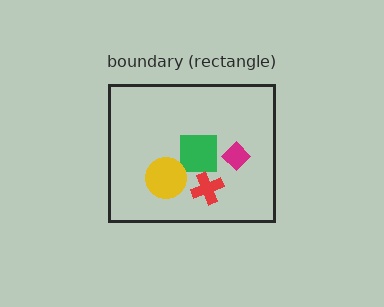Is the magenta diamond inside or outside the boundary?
Inside.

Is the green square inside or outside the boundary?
Inside.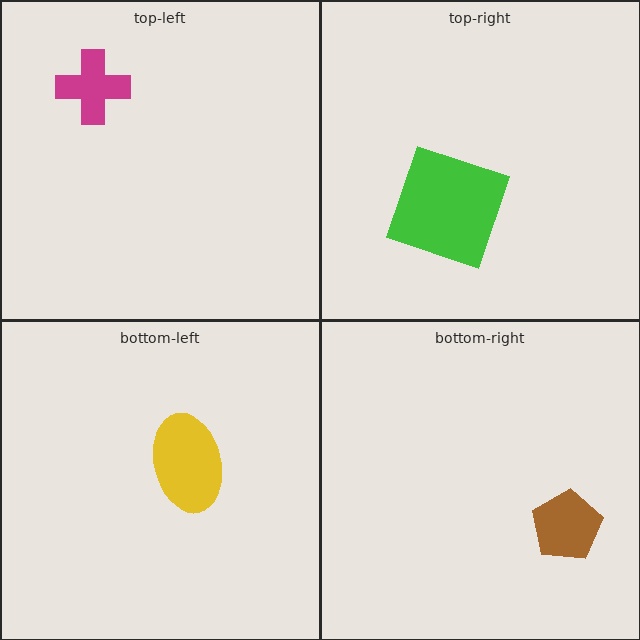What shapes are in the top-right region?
The green square.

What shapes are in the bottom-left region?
The yellow ellipse.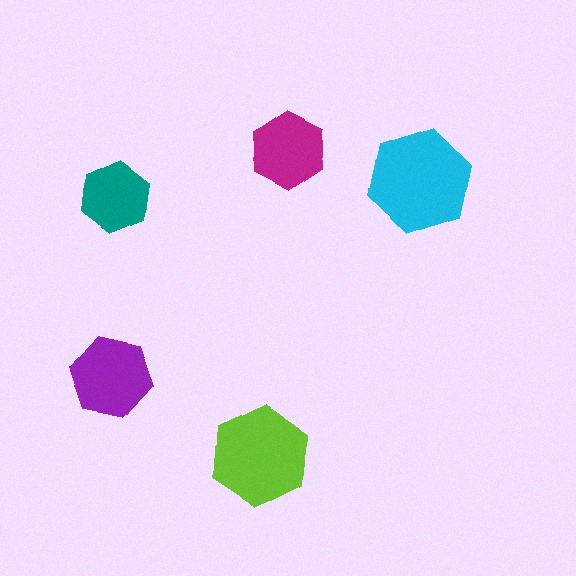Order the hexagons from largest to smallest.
the cyan one, the lime one, the purple one, the magenta one, the teal one.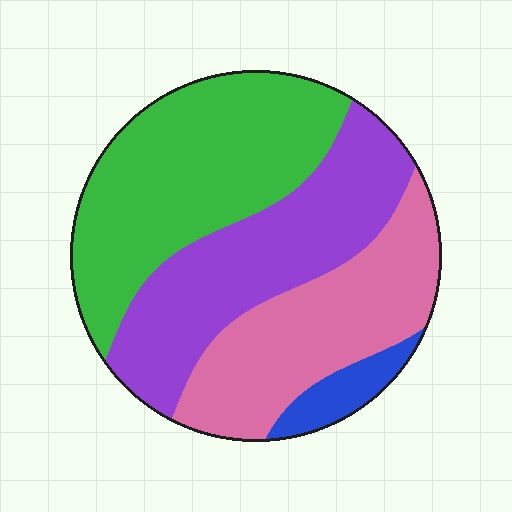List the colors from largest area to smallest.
From largest to smallest: green, purple, pink, blue.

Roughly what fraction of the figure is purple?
Purple covers 31% of the figure.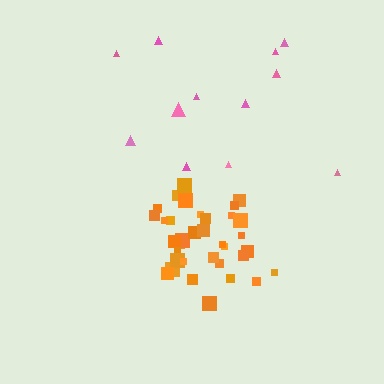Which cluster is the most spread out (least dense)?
Pink.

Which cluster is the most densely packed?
Orange.